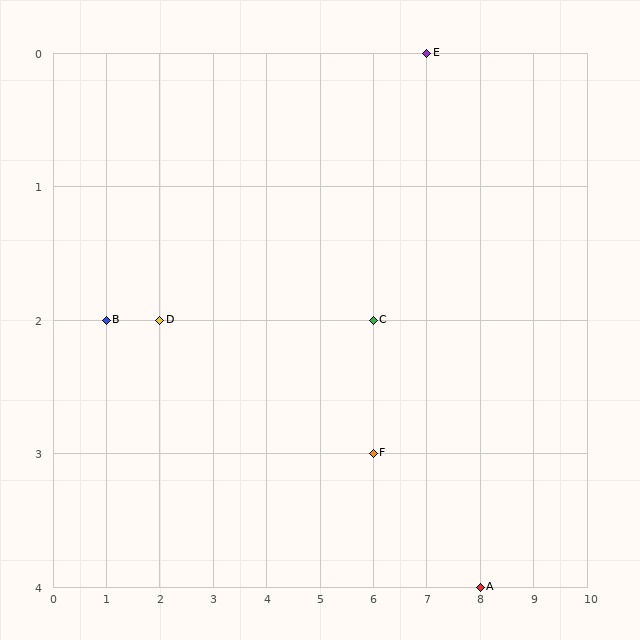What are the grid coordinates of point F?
Point F is at grid coordinates (6, 3).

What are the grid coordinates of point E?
Point E is at grid coordinates (7, 0).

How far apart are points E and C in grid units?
Points E and C are 1 column and 2 rows apart (about 2.2 grid units diagonally).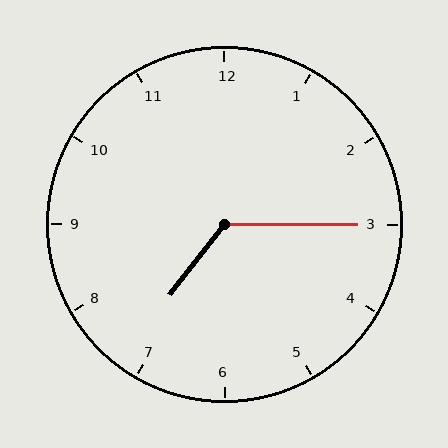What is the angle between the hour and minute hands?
Approximately 128 degrees.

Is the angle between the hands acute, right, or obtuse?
It is obtuse.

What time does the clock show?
7:15.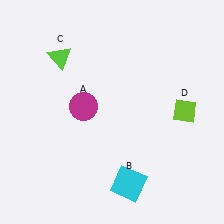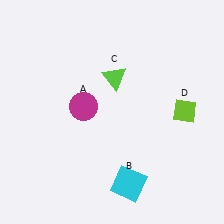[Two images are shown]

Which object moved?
The lime triangle (C) moved right.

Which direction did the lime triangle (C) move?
The lime triangle (C) moved right.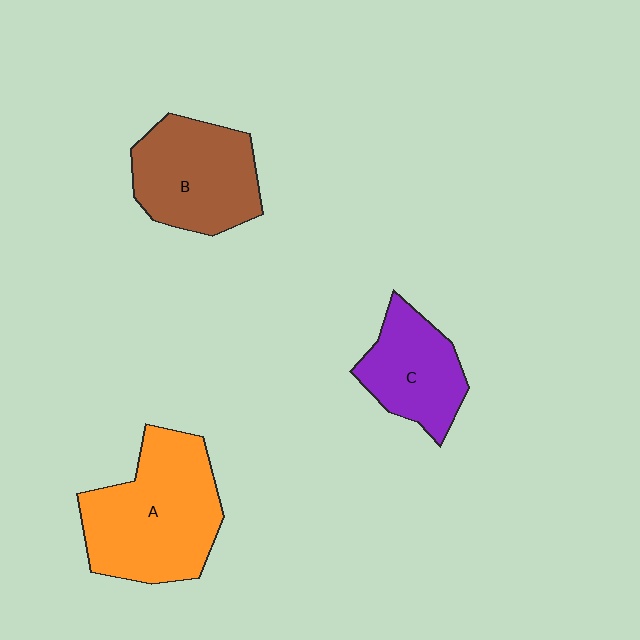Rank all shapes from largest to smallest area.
From largest to smallest: A (orange), B (brown), C (purple).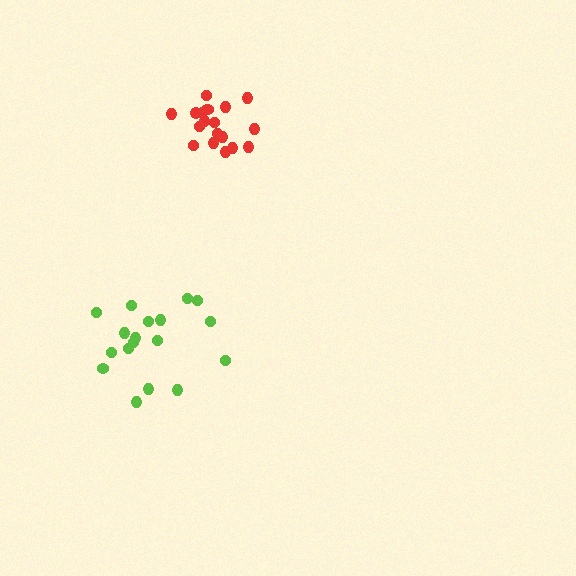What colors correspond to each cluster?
The clusters are colored: red, lime.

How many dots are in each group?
Group 1: 19 dots, Group 2: 18 dots (37 total).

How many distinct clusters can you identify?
There are 2 distinct clusters.